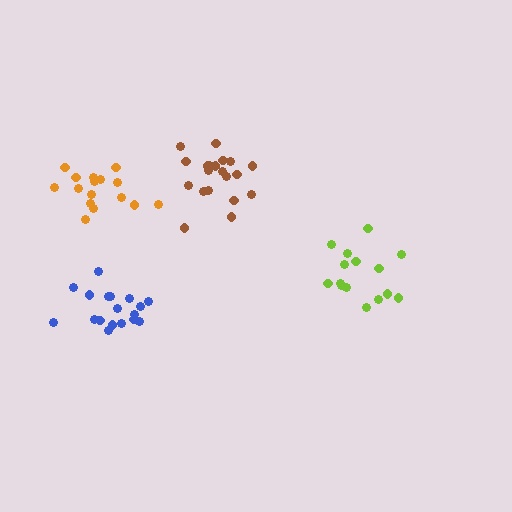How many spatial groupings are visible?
There are 4 spatial groupings.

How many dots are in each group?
Group 1: 16 dots, Group 2: 15 dots, Group 3: 18 dots, Group 4: 21 dots (70 total).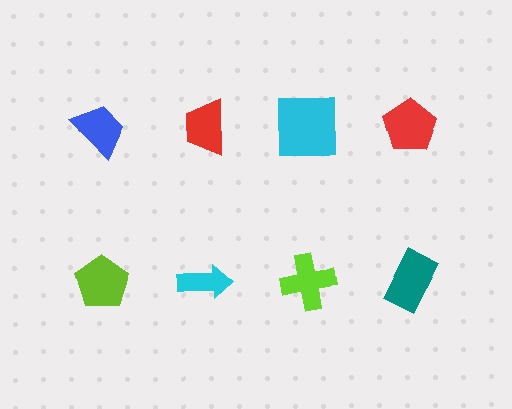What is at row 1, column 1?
A blue trapezoid.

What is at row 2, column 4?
A teal rectangle.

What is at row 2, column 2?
A cyan arrow.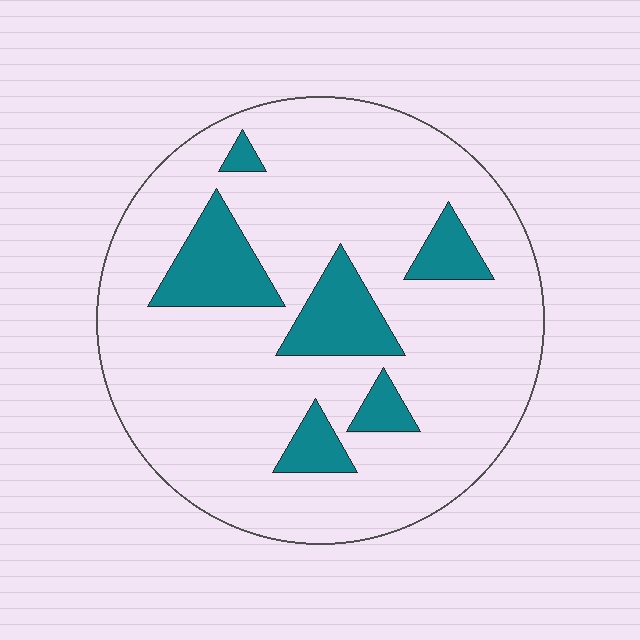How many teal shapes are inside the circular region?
6.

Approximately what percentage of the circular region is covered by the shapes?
Approximately 15%.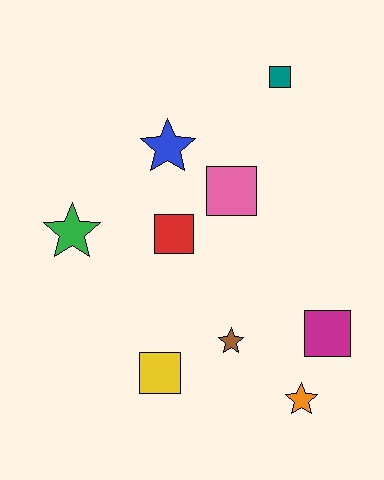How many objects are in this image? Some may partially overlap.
There are 9 objects.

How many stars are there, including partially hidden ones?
There are 4 stars.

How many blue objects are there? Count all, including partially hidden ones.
There is 1 blue object.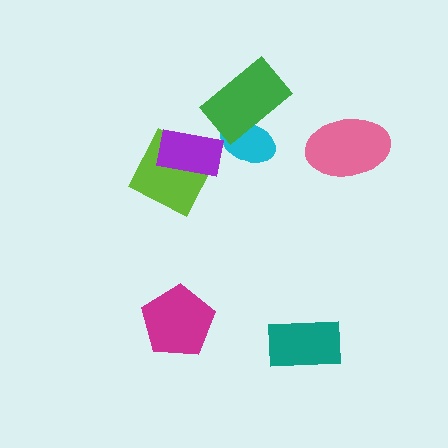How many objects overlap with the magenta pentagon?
0 objects overlap with the magenta pentagon.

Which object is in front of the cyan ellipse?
The green rectangle is in front of the cyan ellipse.